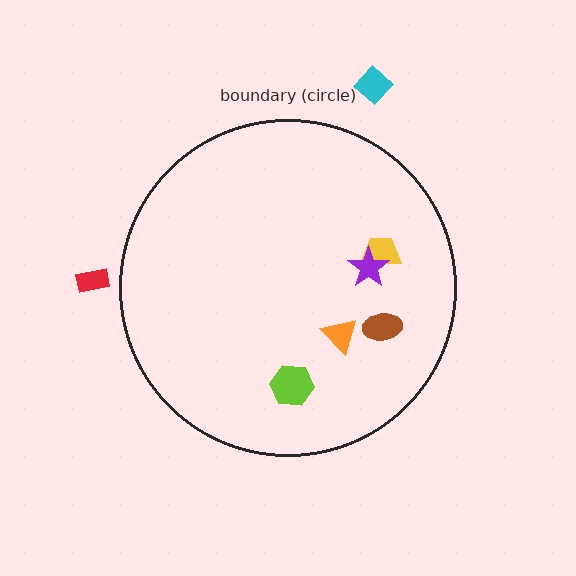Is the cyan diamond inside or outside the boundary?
Outside.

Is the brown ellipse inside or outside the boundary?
Inside.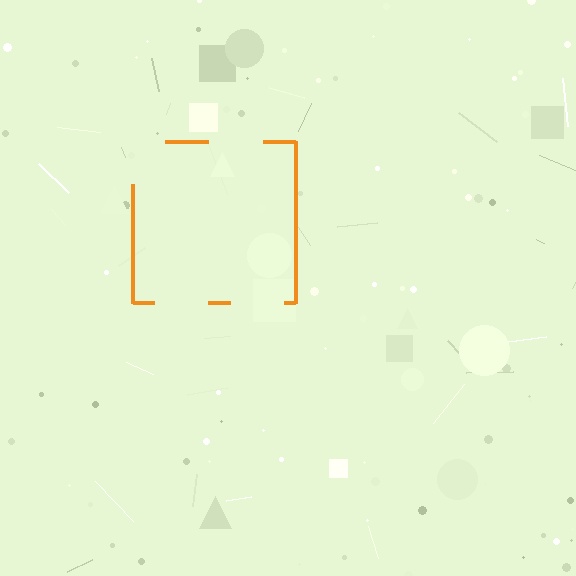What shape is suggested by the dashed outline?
The dashed outline suggests a square.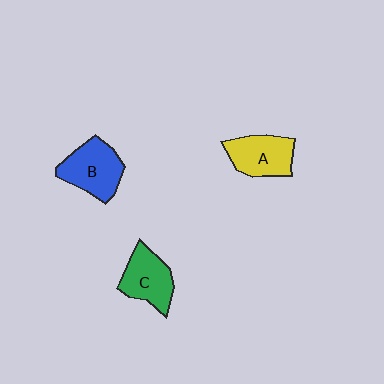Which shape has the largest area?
Shape B (blue).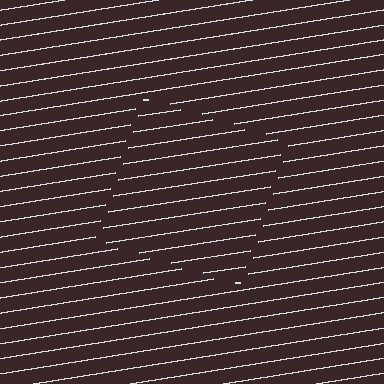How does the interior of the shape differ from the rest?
The interior of the shape contains the same grating, shifted by half a period — the contour is defined by the phase discontinuity where line-ends from the inner and outer gratings abut.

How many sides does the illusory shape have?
4 sides — the line-ends trace a square.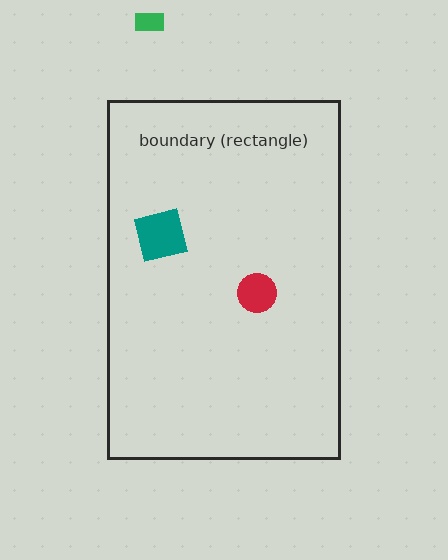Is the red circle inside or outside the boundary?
Inside.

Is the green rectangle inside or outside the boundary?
Outside.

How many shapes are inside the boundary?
2 inside, 1 outside.